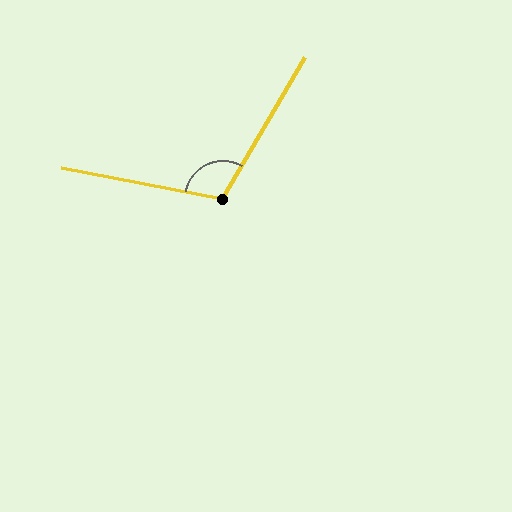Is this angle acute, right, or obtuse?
It is obtuse.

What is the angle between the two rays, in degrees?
Approximately 110 degrees.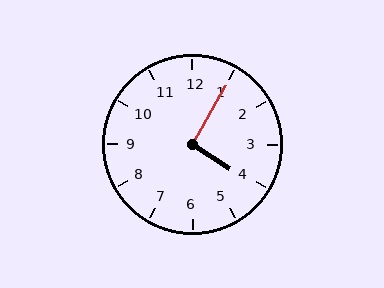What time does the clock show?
4:05.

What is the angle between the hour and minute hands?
Approximately 92 degrees.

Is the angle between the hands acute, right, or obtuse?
It is right.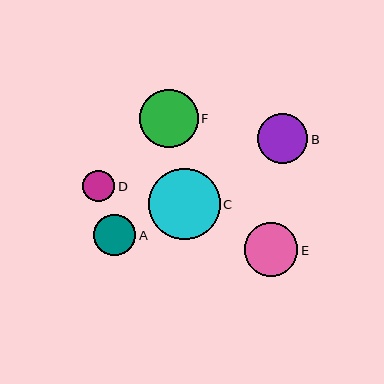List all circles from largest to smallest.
From largest to smallest: C, F, E, B, A, D.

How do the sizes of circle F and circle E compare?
Circle F and circle E are approximately the same size.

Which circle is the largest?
Circle C is the largest with a size of approximately 71 pixels.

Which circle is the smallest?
Circle D is the smallest with a size of approximately 32 pixels.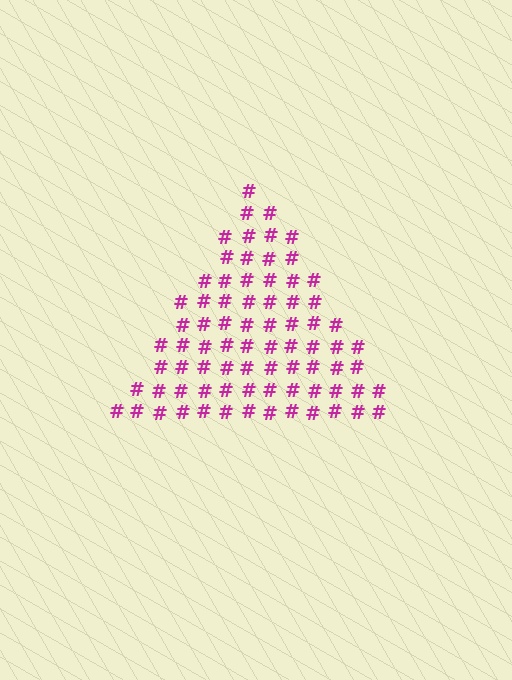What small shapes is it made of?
It is made of small hash symbols.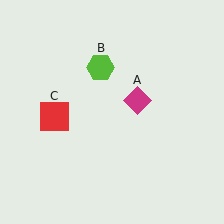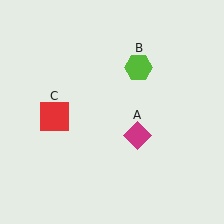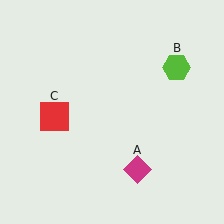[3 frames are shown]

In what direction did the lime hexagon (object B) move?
The lime hexagon (object B) moved right.